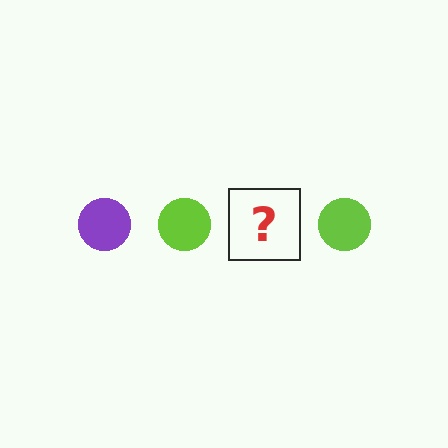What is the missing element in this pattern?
The missing element is a purple circle.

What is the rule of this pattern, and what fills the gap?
The rule is that the pattern cycles through purple, lime circles. The gap should be filled with a purple circle.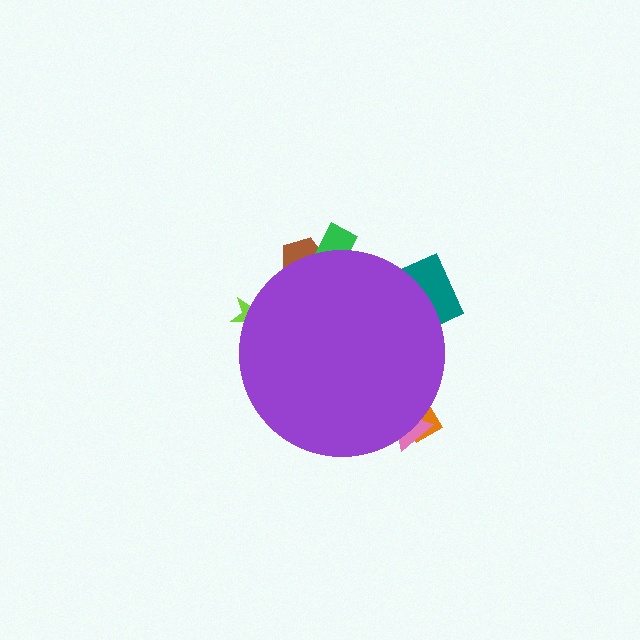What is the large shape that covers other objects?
A purple circle.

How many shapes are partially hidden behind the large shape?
6 shapes are partially hidden.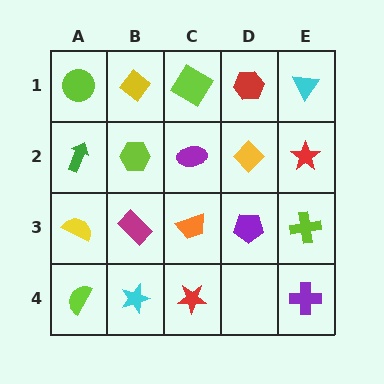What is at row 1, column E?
A cyan triangle.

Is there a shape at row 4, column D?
No, that cell is empty.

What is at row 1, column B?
A yellow diamond.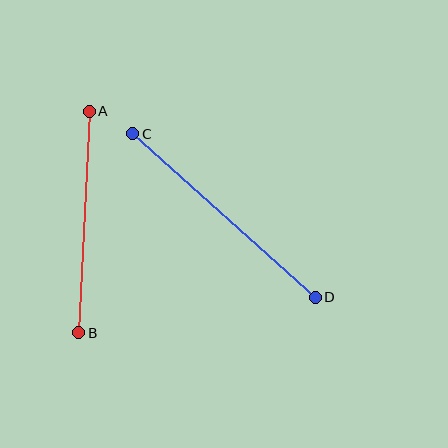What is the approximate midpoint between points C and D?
The midpoint is at approximately (224, 215) pixels.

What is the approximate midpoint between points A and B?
The midpoint is at approximately (84, 222) pixels.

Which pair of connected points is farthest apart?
Points C and D are farthest apart.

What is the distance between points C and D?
The distance is approximately 245 pixels.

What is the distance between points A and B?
The distance is approximately 222 pixels.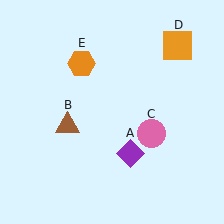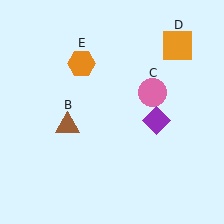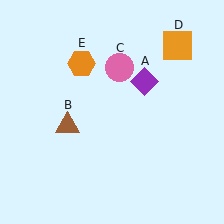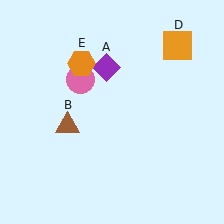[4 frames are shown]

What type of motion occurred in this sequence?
The purple diamond (object A), pink circle (object C) rotated counterclockwise around the center of the scene.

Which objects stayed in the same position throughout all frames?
Brown triangle (object B) and orange square (object D) and orange hexagon (object E) remained stationary.